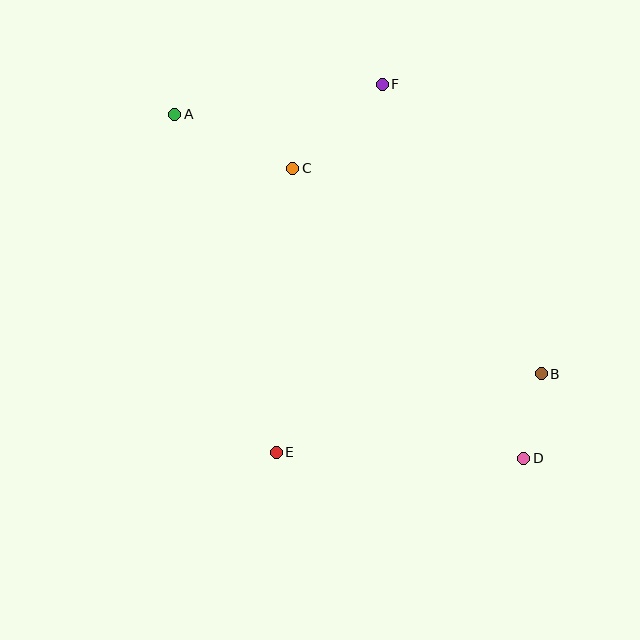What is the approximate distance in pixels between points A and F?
The distance between A and F is approximately 209 pixels.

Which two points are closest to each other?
Points B and D are closest to each other.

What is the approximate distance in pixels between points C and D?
The distance between C and D is approximately 371 pixels.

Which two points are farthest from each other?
Points A and D are farthest from each other.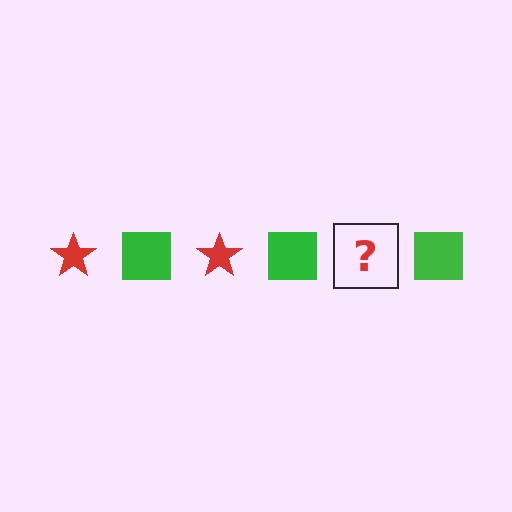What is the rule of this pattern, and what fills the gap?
The rule is that the pattern alternates between red star and green square. The gap should be filled with a red star.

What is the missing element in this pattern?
The missing element is a red star.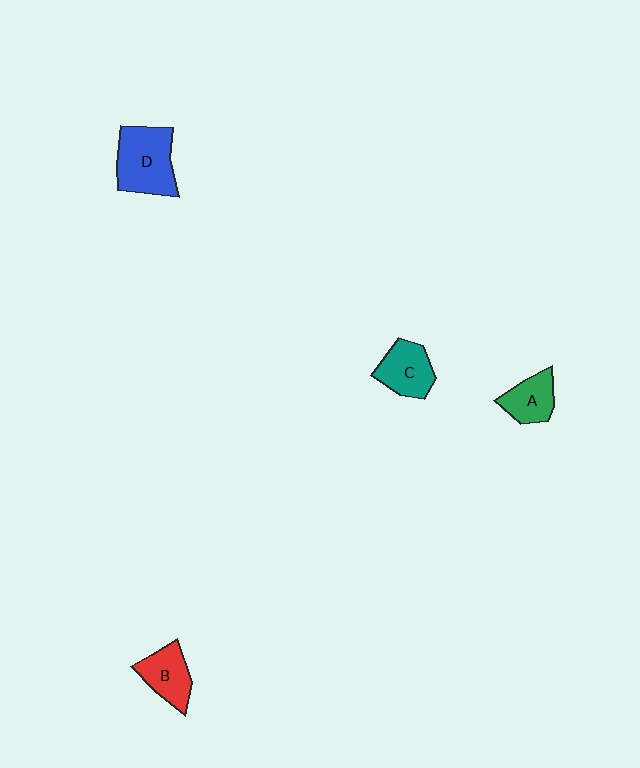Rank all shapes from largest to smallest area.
From largest to smallest: D (blue), C (teal), B (red), A (green).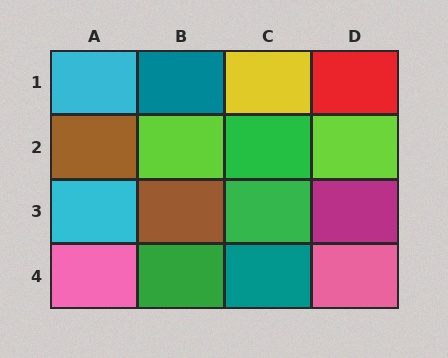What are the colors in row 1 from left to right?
Cyan, teal, yellow, red.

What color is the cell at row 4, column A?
Pink.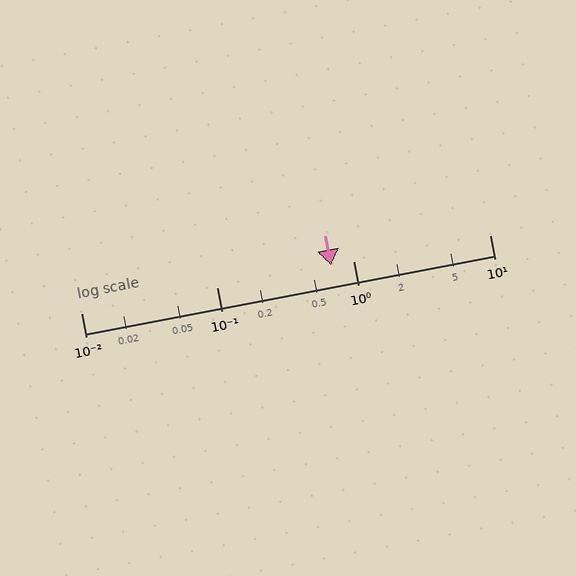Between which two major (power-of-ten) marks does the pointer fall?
The pointer is between 0.1 and 1.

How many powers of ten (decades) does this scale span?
The scale spans 3 decades, from 0.01 to 10.